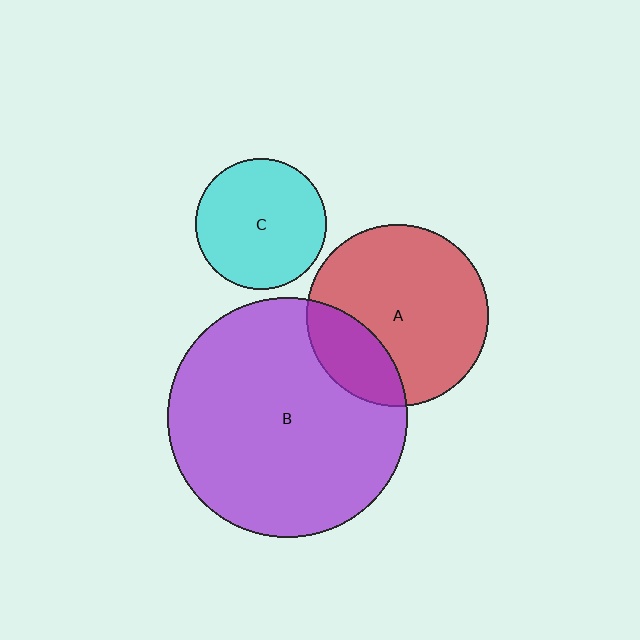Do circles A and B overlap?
Yes.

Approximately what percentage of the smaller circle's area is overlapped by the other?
Approximately 25%.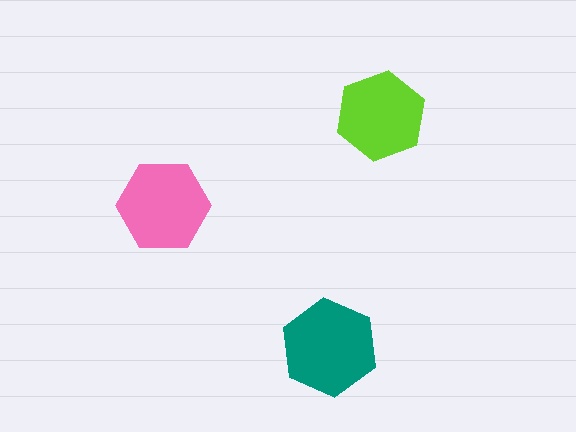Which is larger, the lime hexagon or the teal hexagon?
The teal one.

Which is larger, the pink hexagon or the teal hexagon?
The teal one.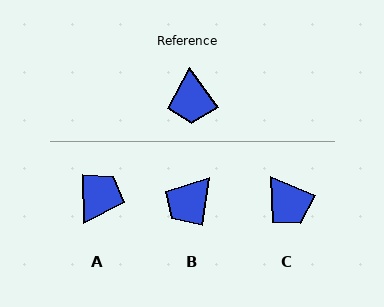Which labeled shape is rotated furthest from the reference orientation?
A, about 145 degrees away.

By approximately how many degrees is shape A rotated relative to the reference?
Approximately 145 degrees counter-clockwise.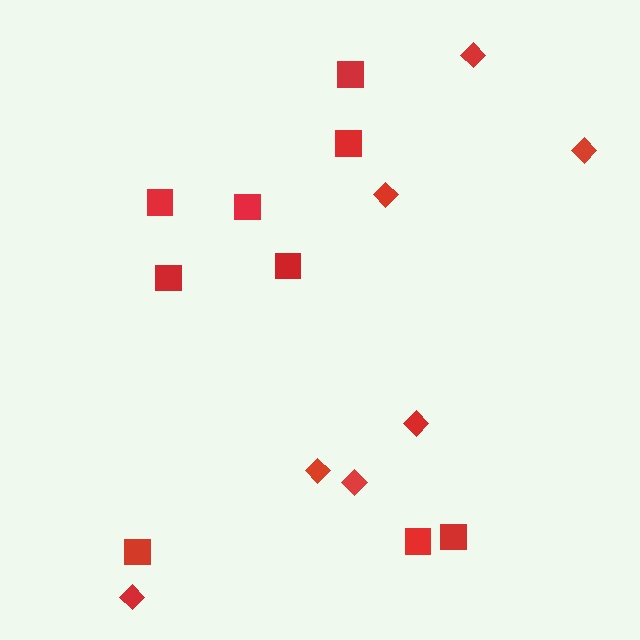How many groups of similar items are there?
There are 2 groups: one group of squares (9) and one group of diamonds (7).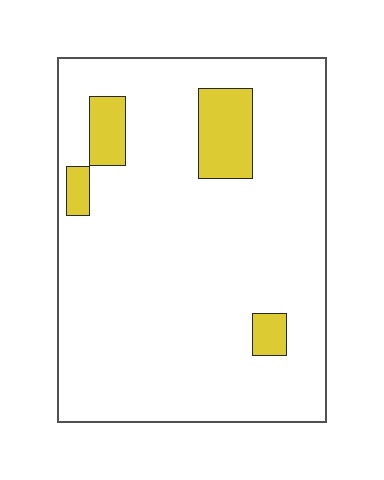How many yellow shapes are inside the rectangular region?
4.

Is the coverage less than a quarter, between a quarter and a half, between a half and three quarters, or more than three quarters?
Less than a quarter.